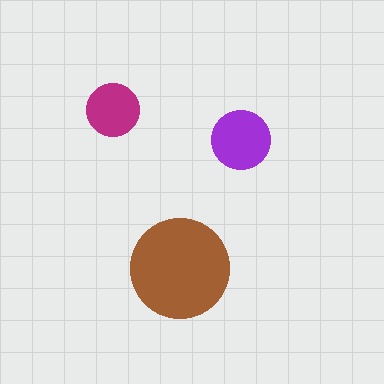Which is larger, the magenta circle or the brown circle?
The brown one.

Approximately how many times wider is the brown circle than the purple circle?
About 1.5 times wider.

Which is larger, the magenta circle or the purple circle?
The purple one.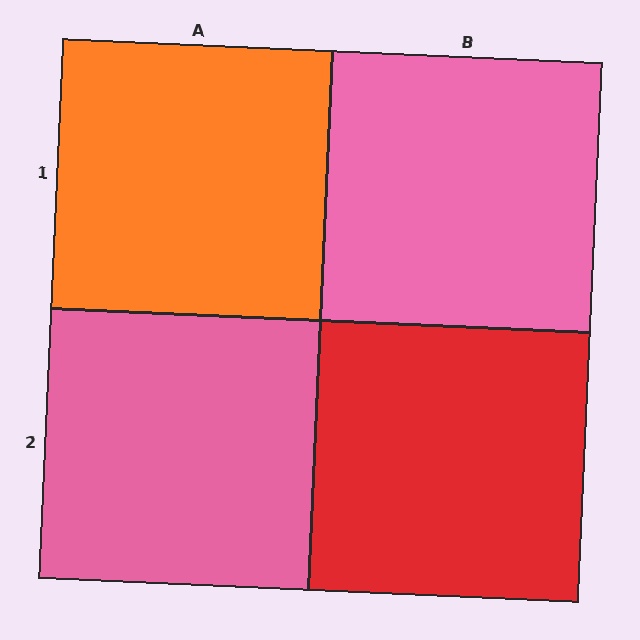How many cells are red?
1 cell is red.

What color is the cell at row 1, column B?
Pink.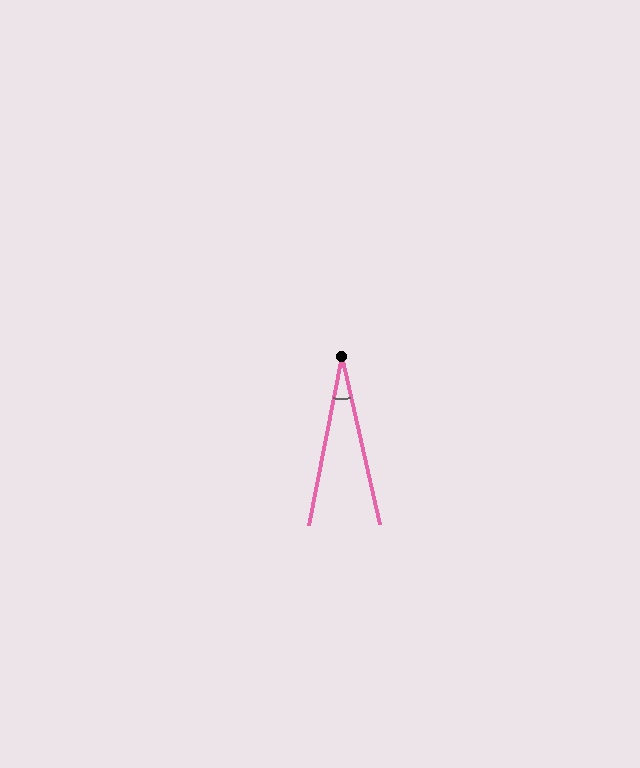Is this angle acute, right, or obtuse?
It is acute.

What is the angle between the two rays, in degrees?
Approximately 24 degrees.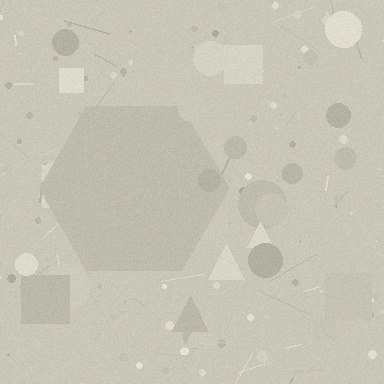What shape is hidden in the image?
A hexagon is hidden in the image.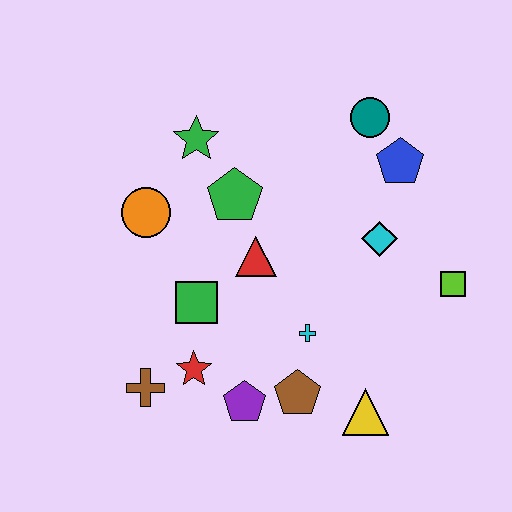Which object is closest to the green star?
The green pentagon is closest to the green star.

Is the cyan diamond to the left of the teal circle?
No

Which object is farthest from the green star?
The yellow triangle is farthest from the green star.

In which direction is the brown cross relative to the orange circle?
The brown cross is below the orange circle.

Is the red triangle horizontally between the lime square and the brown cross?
Yes